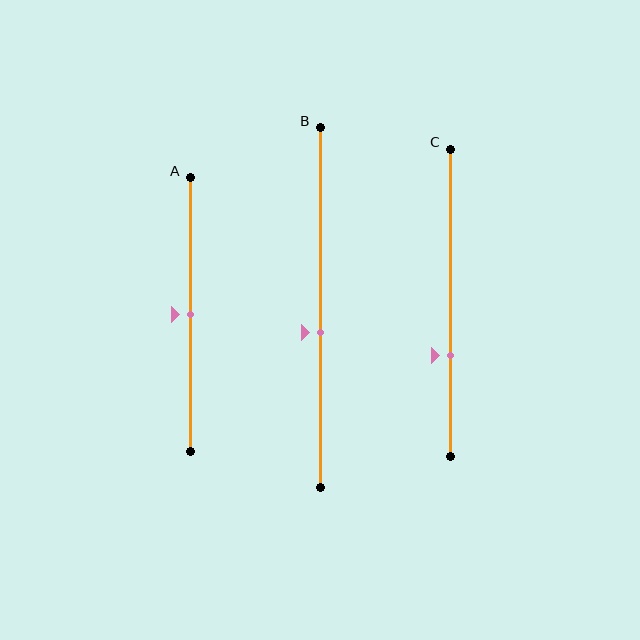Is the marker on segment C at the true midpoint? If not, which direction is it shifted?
No, the marker on segment C is shifted downward by about 17% of the segment length.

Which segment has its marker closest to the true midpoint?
Segment A has its marker closest to the true midpoint.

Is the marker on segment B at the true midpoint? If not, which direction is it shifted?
No, the marker on segment B is shifted downward by about 7% of the segment length.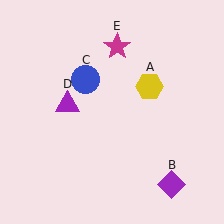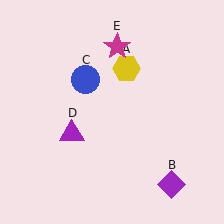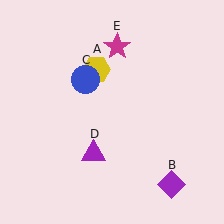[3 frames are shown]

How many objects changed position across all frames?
2 objects changed position: yellow hexagon (object A), purple triangle (object D).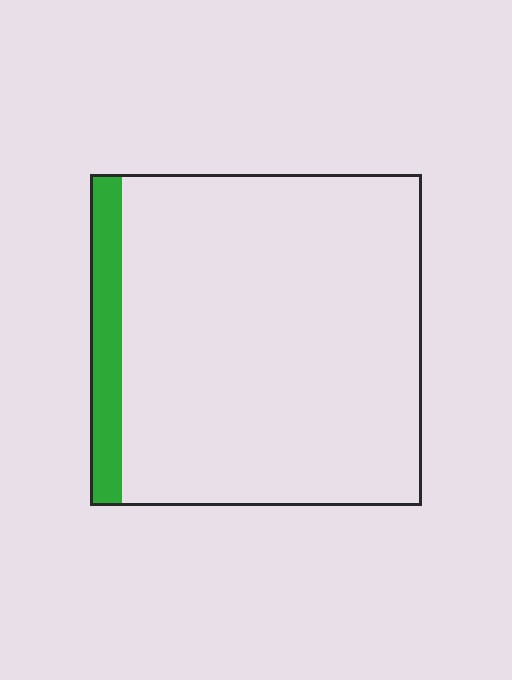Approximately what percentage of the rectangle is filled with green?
Approximately 10%.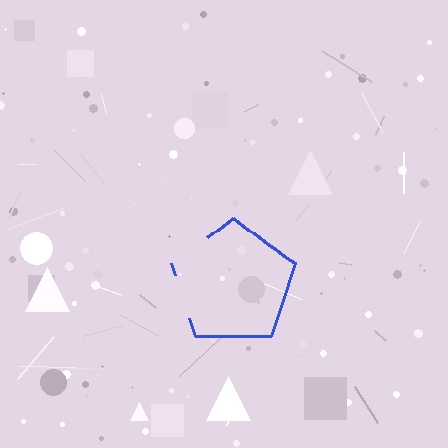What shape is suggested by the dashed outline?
The dashed outline suggests a pentagon.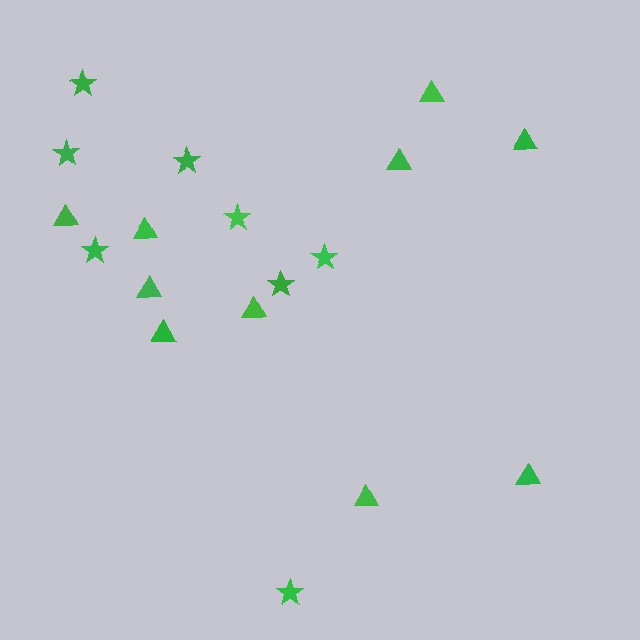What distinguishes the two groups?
There are 2 groups: one group of stars (8) and one group of triangles (10).